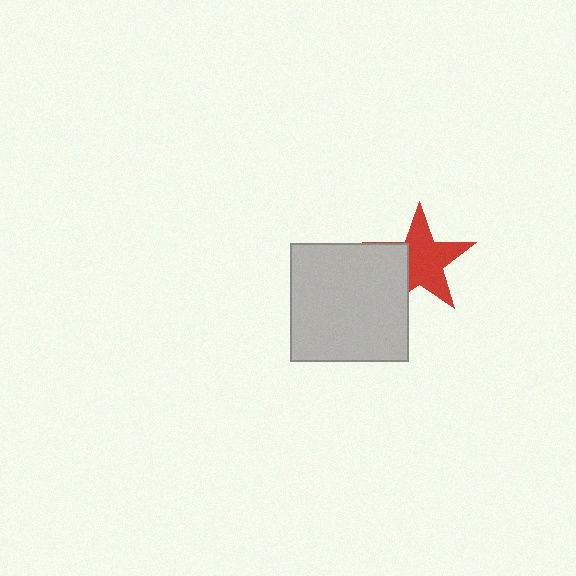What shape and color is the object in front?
The object in front is a light gray square.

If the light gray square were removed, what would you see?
You would see the complete red star.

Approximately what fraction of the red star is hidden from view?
Roughly 30% of the red star is hidden behind the light gray square.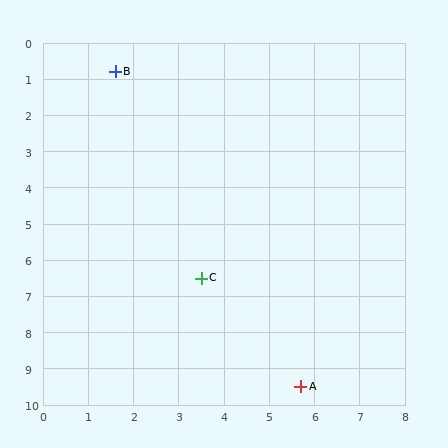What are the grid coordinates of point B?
Point B is at approximately (1.6, 0.8).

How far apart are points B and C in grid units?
Points B and C are about 6.0 grid units apart.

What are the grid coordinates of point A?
Point A is at approximately (5.7, 9.5).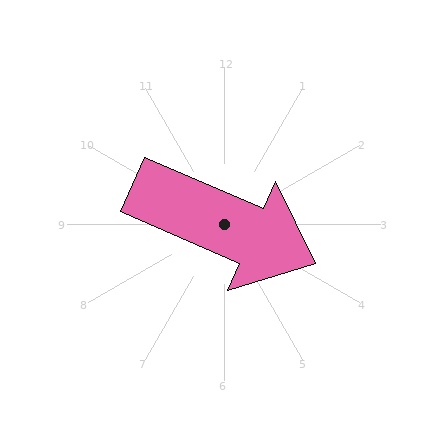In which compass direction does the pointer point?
Southeast.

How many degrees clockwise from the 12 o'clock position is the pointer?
Approximately 113 degrees.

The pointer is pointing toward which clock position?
Roughly 4 o'clock.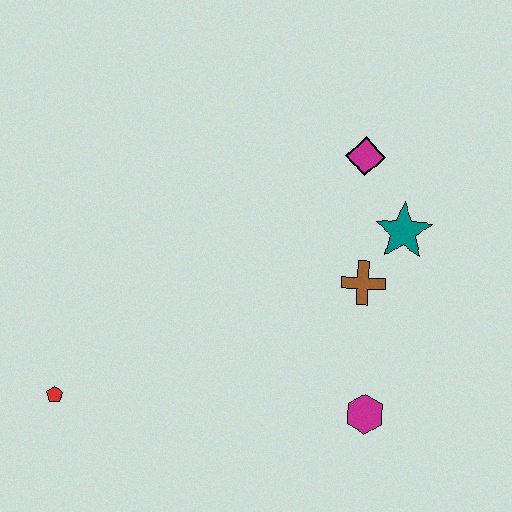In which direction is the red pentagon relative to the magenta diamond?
The red pentagon is to the left of the magenta diamond.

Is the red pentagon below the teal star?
Yes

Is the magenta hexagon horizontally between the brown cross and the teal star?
Yes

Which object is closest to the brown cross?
The teal star is closest to the brown cross.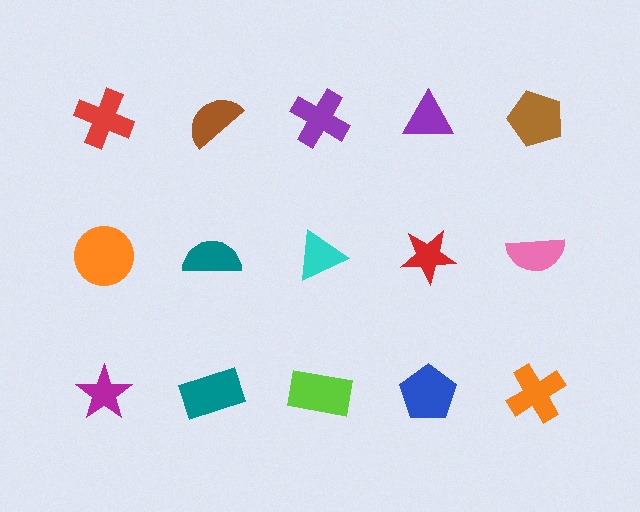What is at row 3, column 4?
A blue pentagon.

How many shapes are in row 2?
5 shapes.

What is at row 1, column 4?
A purple triangle.